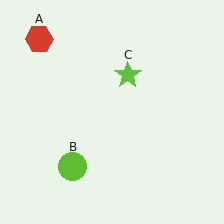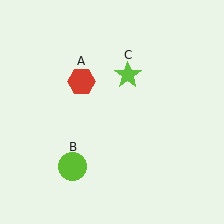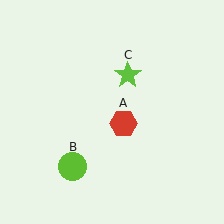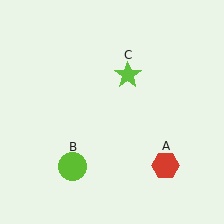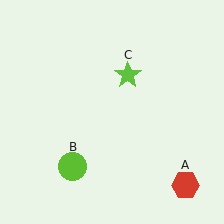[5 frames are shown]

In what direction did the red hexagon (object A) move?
The red hexagon (object A) moved down and to the right.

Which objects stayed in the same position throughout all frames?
Lime circle (object B) and lime star (object C) remained stationary.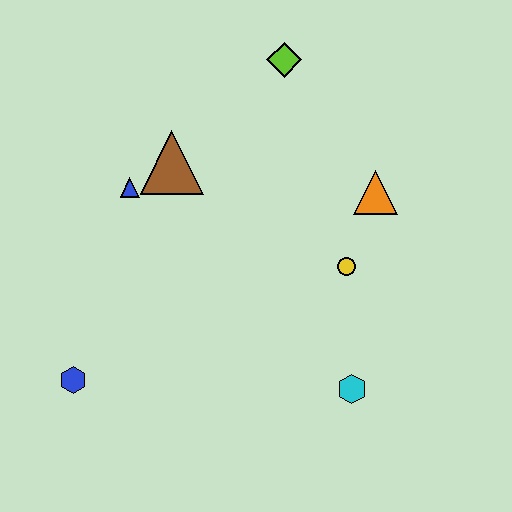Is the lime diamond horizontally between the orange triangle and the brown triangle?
Yes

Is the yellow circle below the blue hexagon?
No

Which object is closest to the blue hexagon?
The blue triangle is closest to the blue hexagon.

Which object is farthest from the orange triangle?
The blue hexagon is farthest from the orange triangle.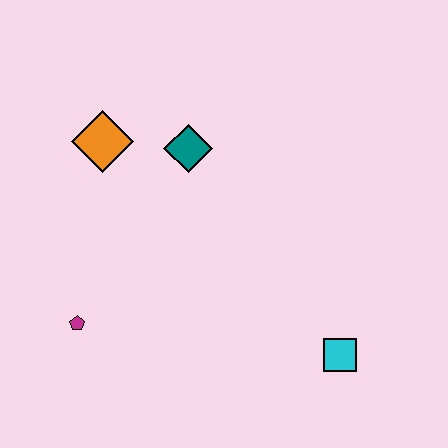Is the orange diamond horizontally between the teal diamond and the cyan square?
No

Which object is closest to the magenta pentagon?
The orange diamond is closest to the magenta pentagon.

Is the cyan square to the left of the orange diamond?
No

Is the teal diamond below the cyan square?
No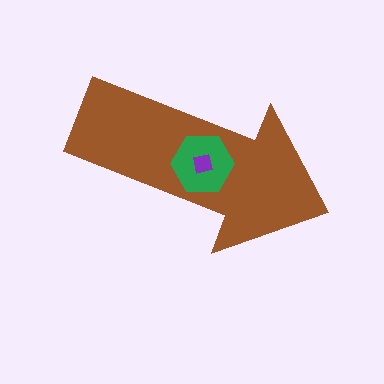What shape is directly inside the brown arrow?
The green hexagon.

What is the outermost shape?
The brown arrow.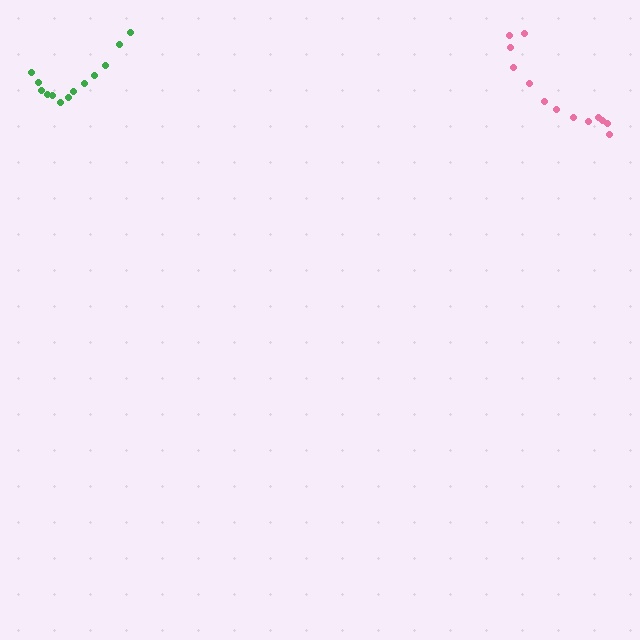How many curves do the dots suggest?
There are 2 distinct paths.